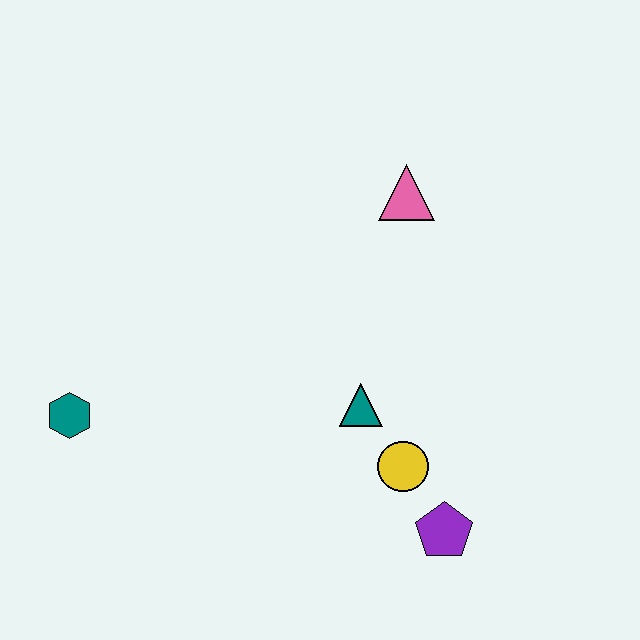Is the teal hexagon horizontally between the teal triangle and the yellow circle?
No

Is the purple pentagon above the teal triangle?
No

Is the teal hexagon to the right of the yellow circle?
No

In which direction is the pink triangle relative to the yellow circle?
The pink triangle is above the yellow circle.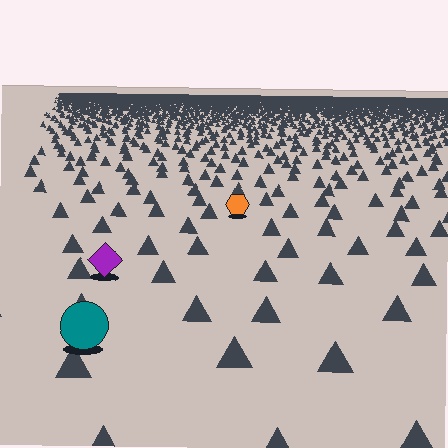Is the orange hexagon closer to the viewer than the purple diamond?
No. The purple diamond is closer — you can tell from the texture gradient: the ground texture is coarser near it.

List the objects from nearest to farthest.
From nearest to farthest: the teal circle, the purple diamond, the orange hexagon.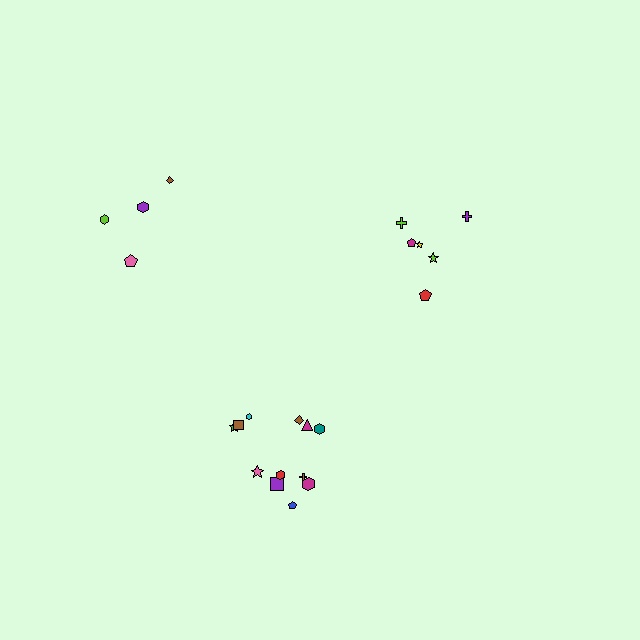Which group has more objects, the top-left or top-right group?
The top-right group.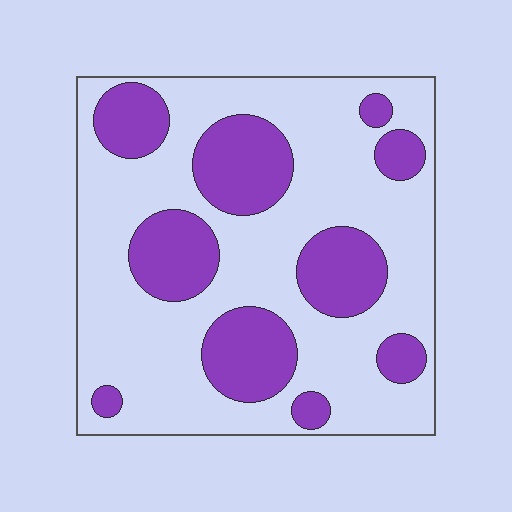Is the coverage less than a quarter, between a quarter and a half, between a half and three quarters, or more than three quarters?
Between a quarter and a half.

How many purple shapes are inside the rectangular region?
10.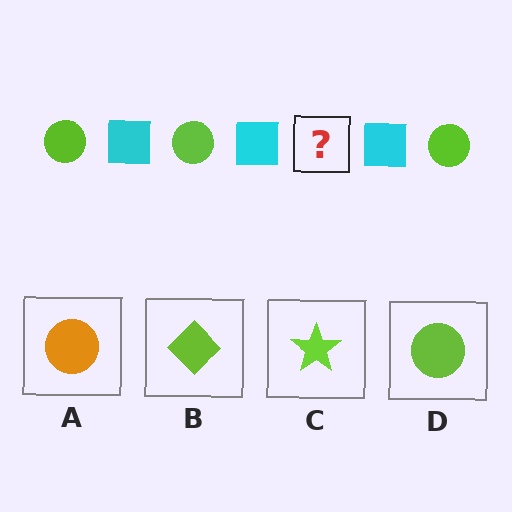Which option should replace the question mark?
Option D.